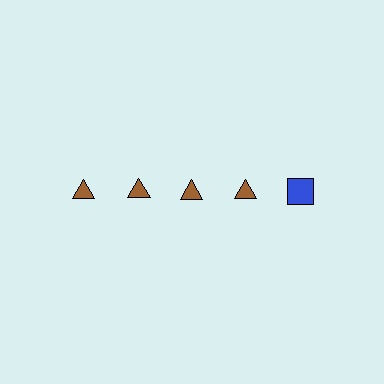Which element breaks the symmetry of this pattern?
The blue square in the top row, rightmost column breaks the symmetry. All other shapes are brown triangles.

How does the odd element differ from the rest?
It differs in both color (blue instead of brown) and shape (square instead of triangle).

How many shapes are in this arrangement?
There are 5 shapes arranged in a grid pattern.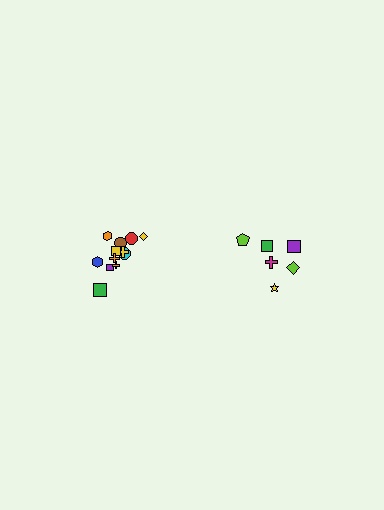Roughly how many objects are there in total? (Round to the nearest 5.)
Roughly 20 objects in total.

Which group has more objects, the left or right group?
The left group.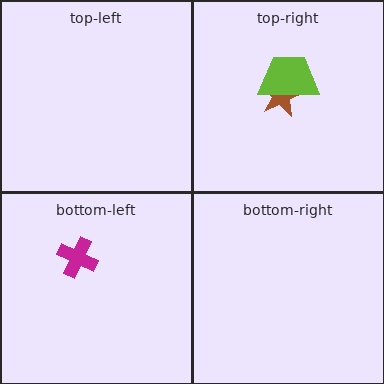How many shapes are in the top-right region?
2.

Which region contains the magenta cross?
The bottom-left region.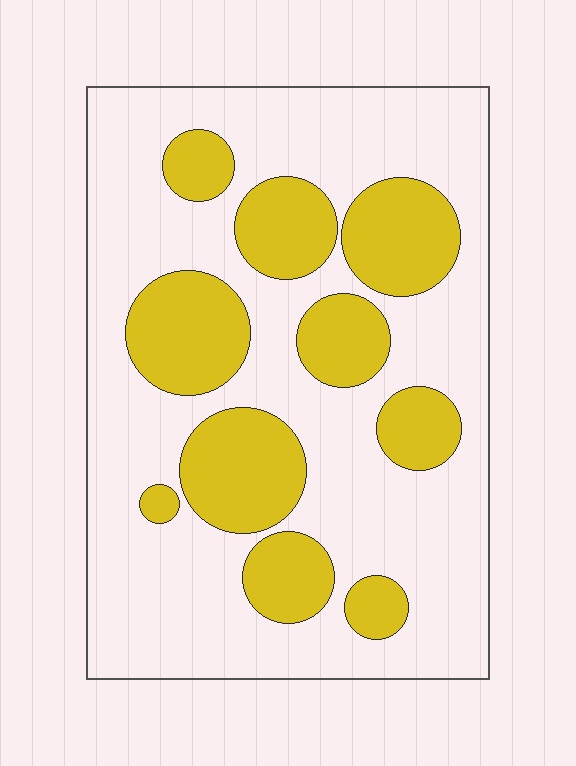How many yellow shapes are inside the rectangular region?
10.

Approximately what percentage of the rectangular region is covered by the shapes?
Approximately 30%.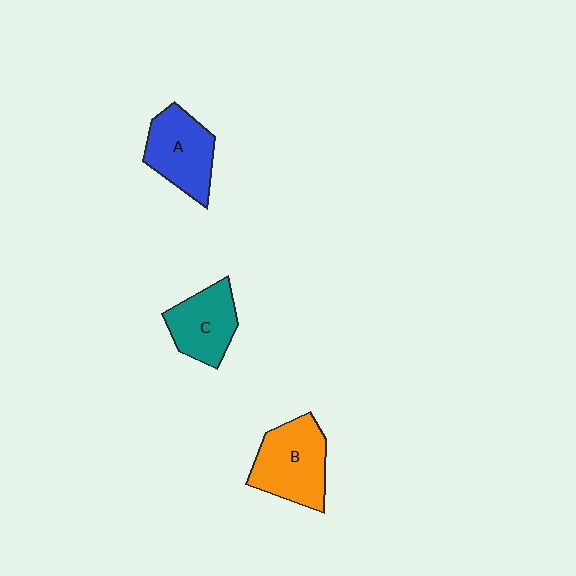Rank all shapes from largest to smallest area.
From largest to smallest: B (orange), A (blue), C (teal).